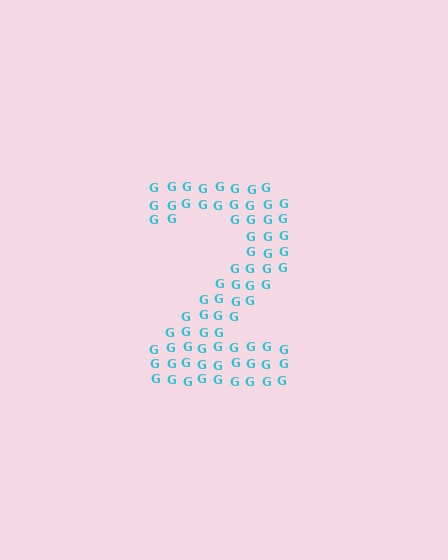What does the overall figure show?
The overall figure shows the digit 2.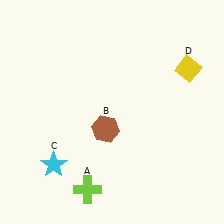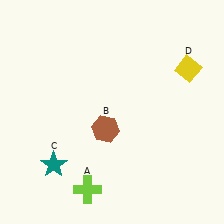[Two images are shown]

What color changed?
The star (C) changed from cyan in Image 1 to teal in Image 2.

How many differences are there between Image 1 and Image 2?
There is 1 difference between the two images.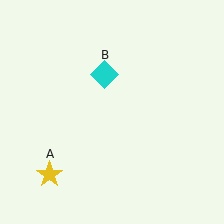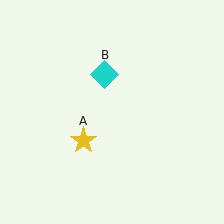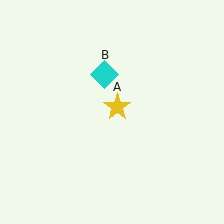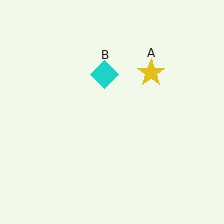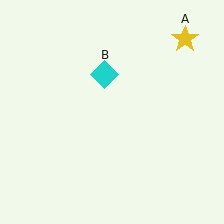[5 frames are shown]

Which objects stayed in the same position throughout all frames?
Cyan diamond (object B) remained stationary.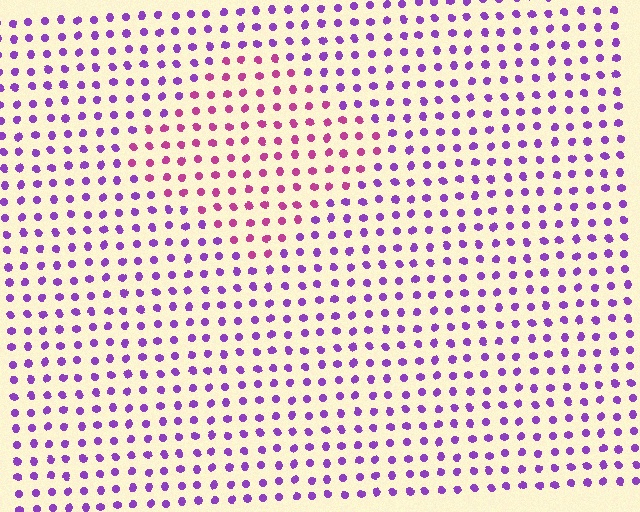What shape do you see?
I see a diamond.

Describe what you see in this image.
The image is filled with small purple elements in a uniform arrangement. A diamond-shaped region is visible where the elements are tinted to a slightly different hue, forming a subtle color boundary.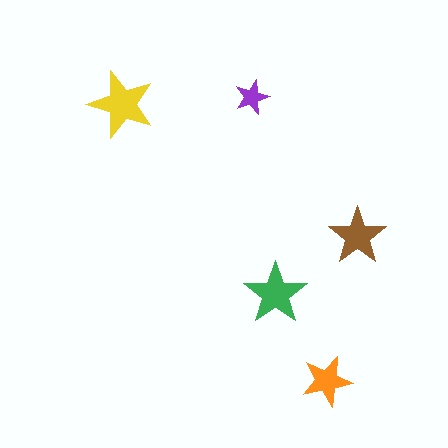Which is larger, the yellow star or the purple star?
The yellow one.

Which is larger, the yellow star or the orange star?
The yellow one.